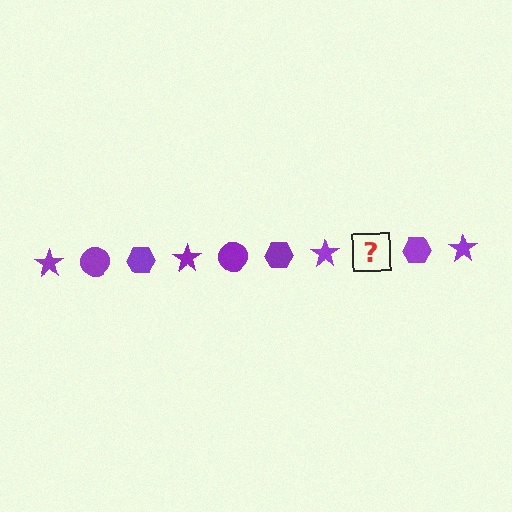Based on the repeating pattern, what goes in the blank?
The blank should be a purple circle.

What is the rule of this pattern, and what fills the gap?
The rule is that the pattern cycles through star, circle, hexagon shapes in purple. The gap should be filled with a purple circle.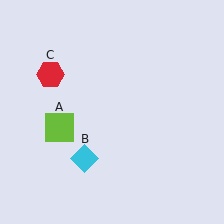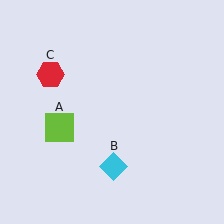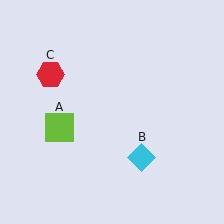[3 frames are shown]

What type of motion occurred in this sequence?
The cyan diamond (object B) rotated counterclockwise around the center of the scene.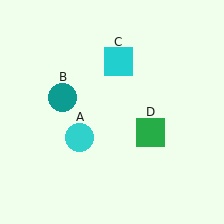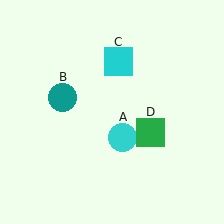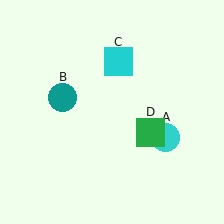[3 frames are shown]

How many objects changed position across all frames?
1 object changed position: cyan circle (object A).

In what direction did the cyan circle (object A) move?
The cyan circle (object A) moved right.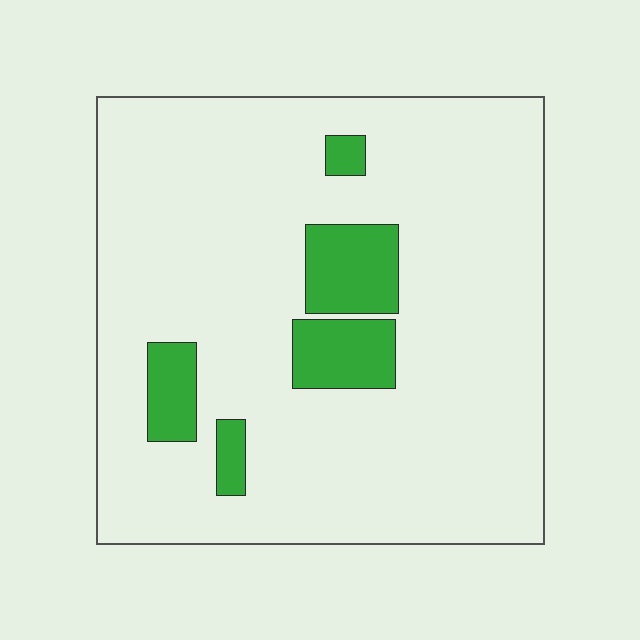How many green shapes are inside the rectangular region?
5.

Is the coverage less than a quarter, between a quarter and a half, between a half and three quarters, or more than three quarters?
Less than a quarter.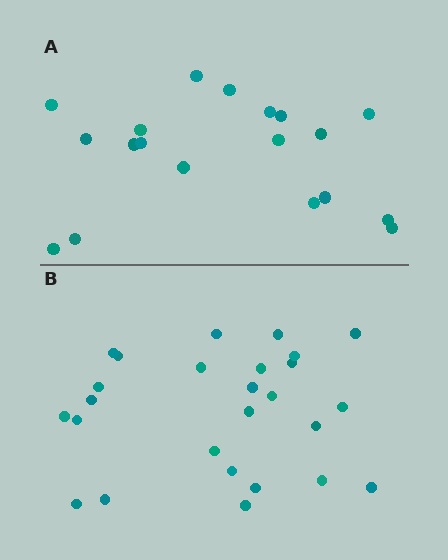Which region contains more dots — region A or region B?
Region B (the bottom region) has more dots.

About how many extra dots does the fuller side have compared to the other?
Region B has roughly 8 or so more dots than region A.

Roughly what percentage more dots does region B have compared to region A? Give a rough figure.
About 35% more.